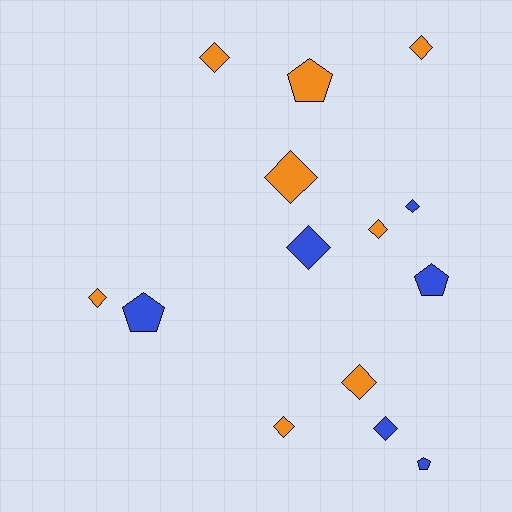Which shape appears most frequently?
Diamond, with 10 objects.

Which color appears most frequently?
Orange, with 8 objects.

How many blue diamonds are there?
There are 3 blue diamonds.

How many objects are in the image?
There are 14 objects.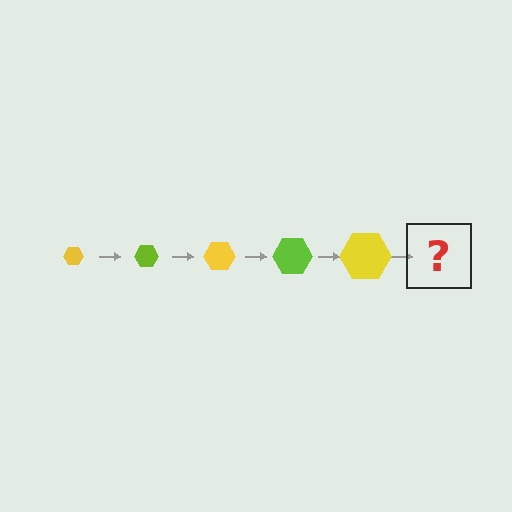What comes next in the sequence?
The next element should be a lime hexagon, larger than the previous one.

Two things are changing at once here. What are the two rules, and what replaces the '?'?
The two rules are that the hexagon grows larger each step and the color cycles through yellow and lime. The '?' should be a lime hexagon, larger than the previous one.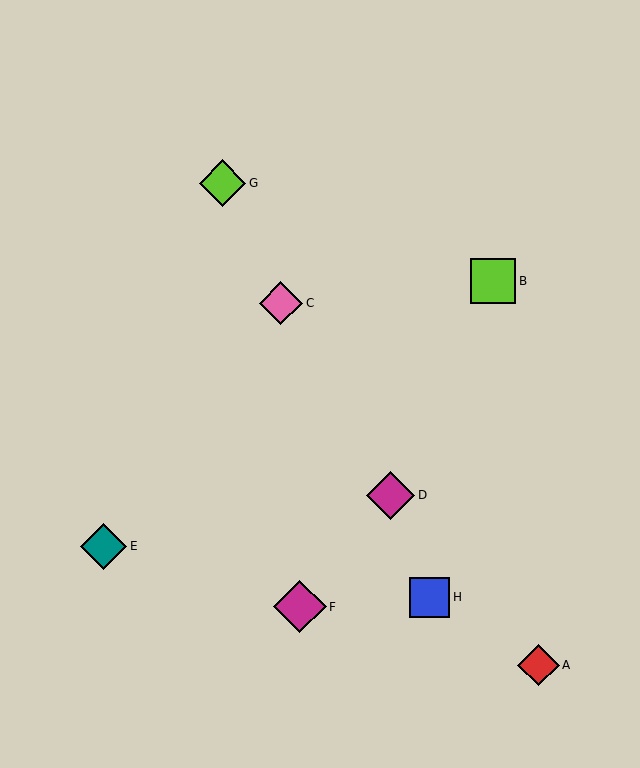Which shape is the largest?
The magenta diamond (labeled F) is the largest.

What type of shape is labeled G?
Shape G is a lime diamond.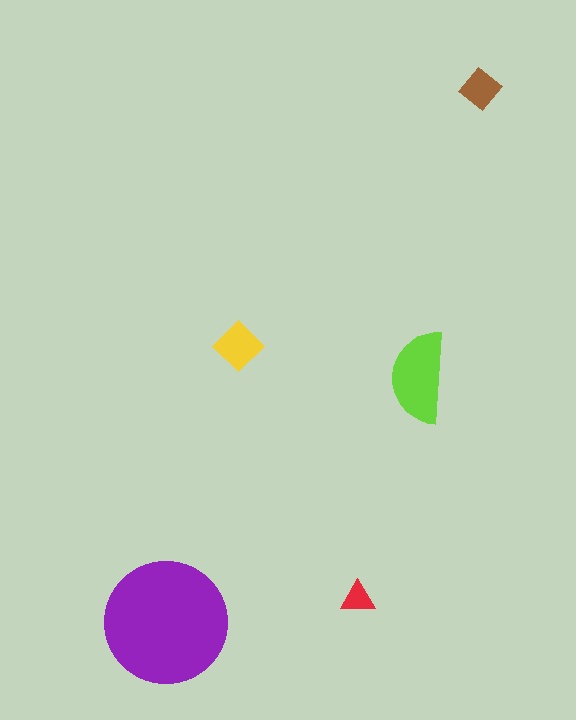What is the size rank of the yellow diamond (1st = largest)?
3rd.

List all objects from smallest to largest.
The red triangle, the brown diamond, the yellow diamond, the lime semicircle, the purple circle.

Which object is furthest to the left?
The purple circle is leftmost.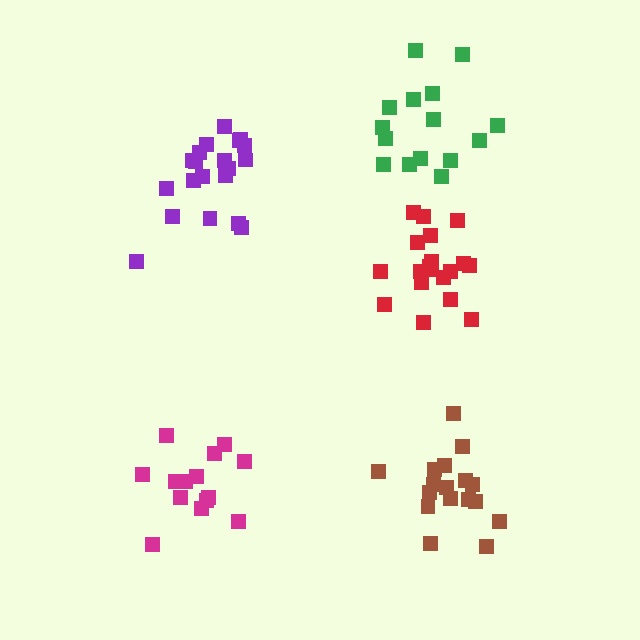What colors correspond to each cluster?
The clusters are colored: red, brown, magenta, purple, green.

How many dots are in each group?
Group 1: 19 dots, Group 2: 17 dots, Group 3: 14 dots, Group 4: 20 dots, Group 5: 15 dots (85 total).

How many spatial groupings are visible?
There are 5 spatial groupings.